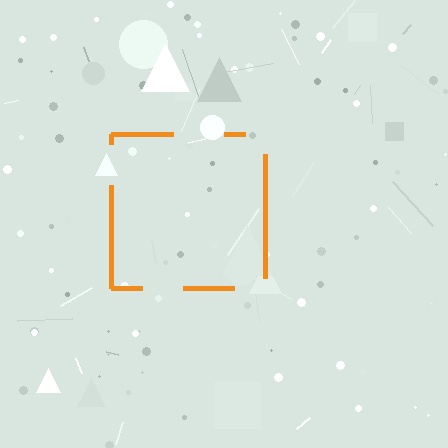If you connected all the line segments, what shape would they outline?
They would outline a square.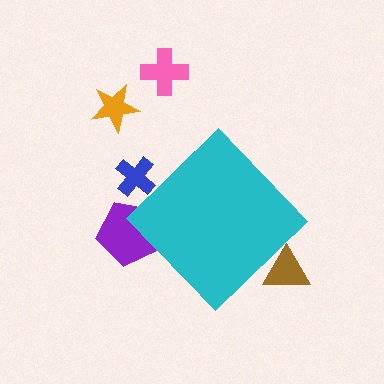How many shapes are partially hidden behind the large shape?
3 shapes are partially hidden.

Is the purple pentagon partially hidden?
Yes, the purple pentagon is partially hidden behind the cyan diamond.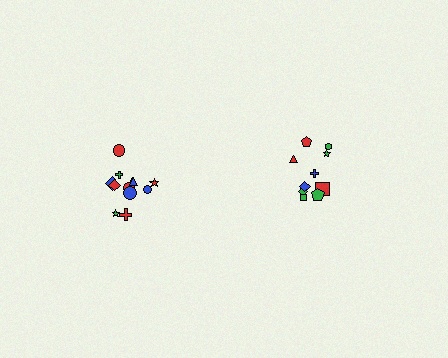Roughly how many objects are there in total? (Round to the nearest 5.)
Roughly 20 objects in total.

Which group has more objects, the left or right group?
The left group.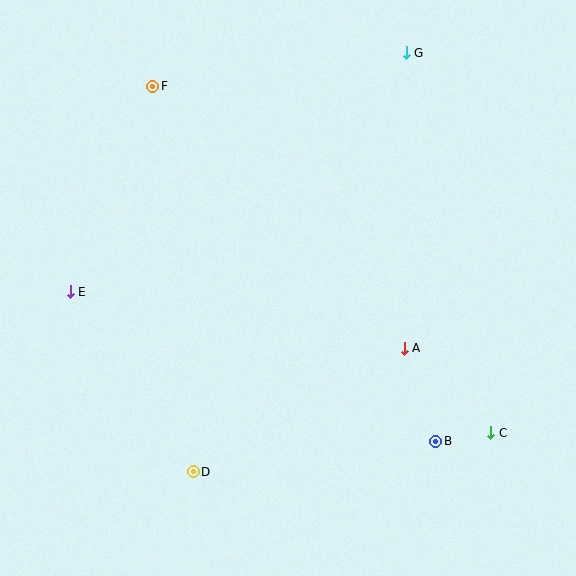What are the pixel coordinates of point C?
Point C is at (491, 433).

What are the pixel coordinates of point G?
Point G is at (406, 53).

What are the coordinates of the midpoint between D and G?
The midpoint between D and G is at (300, 262).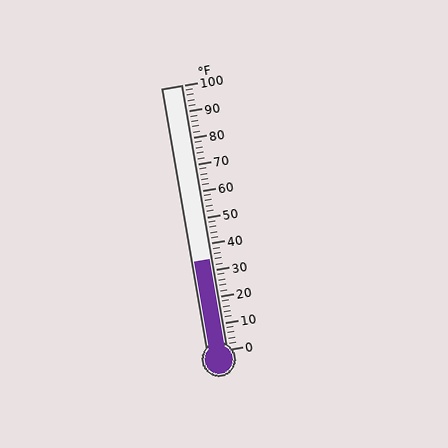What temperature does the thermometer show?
The thermometer shows approximately 34°F.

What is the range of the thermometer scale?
The thermometer scale ranges from 0°F to 100°F.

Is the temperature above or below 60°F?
The temperature is below 60°F.